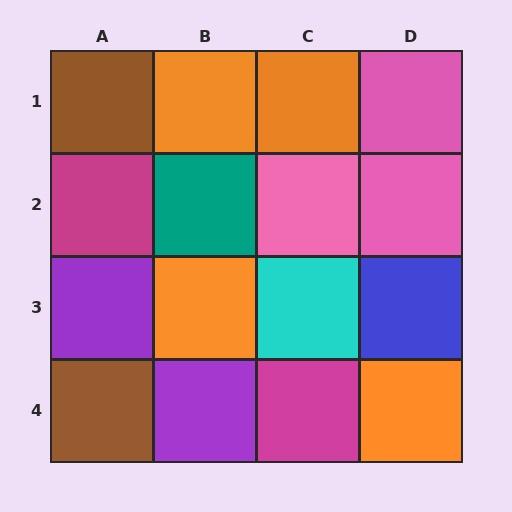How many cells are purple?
2 cells are purple.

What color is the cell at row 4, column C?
Magenta.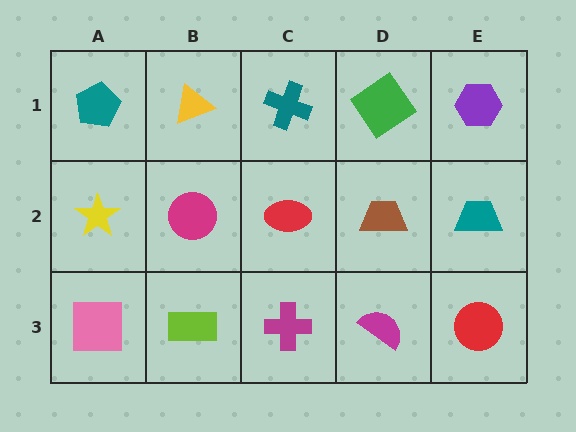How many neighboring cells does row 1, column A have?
2.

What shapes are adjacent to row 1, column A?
A yellow star (row 2, column A), a yellow triangle (row 1, column B).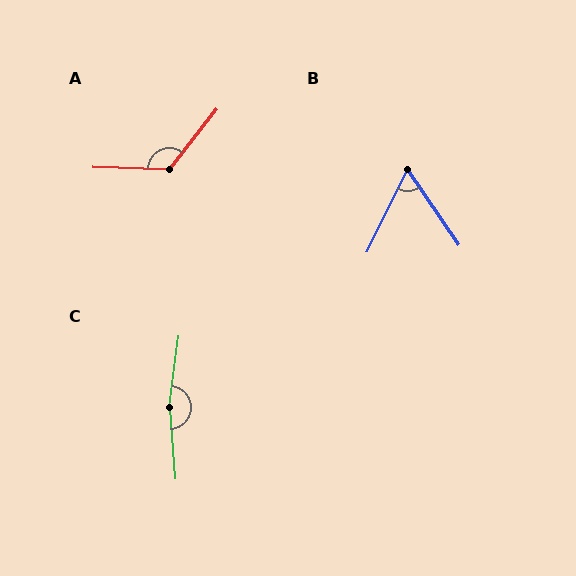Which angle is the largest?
C, at approximately 168 degrees.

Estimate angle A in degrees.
Approximately 126 degrees.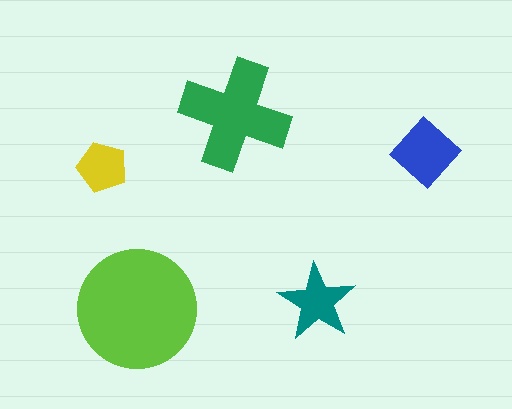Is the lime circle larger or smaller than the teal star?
Larger.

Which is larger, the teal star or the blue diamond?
The blue diamond.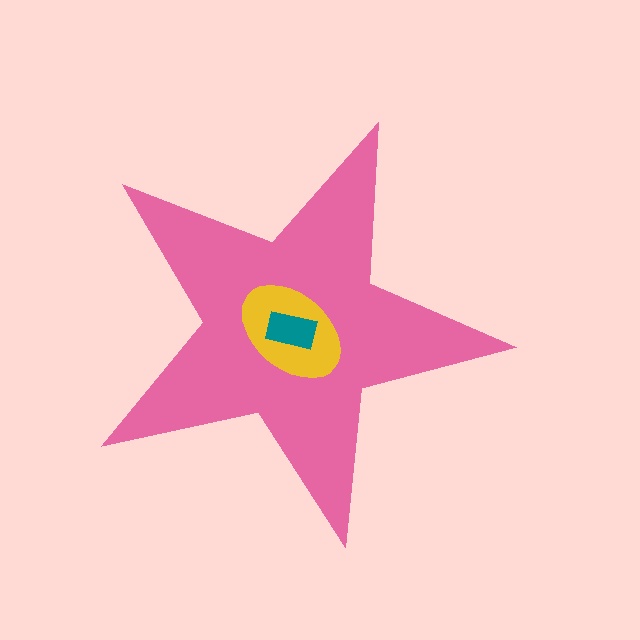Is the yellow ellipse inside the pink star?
Yes.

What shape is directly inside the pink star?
The yellow ellipse.